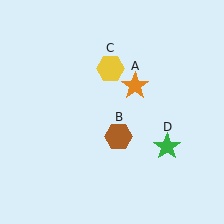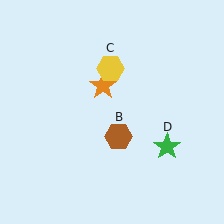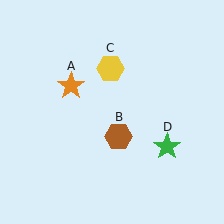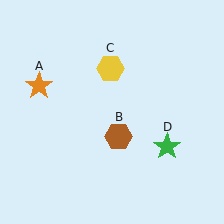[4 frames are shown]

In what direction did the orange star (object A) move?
The orange star (object A) moved left.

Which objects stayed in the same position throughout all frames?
Brown hexagon (object B) and yellow hexagon (object C) and green star (object D) remained stationary.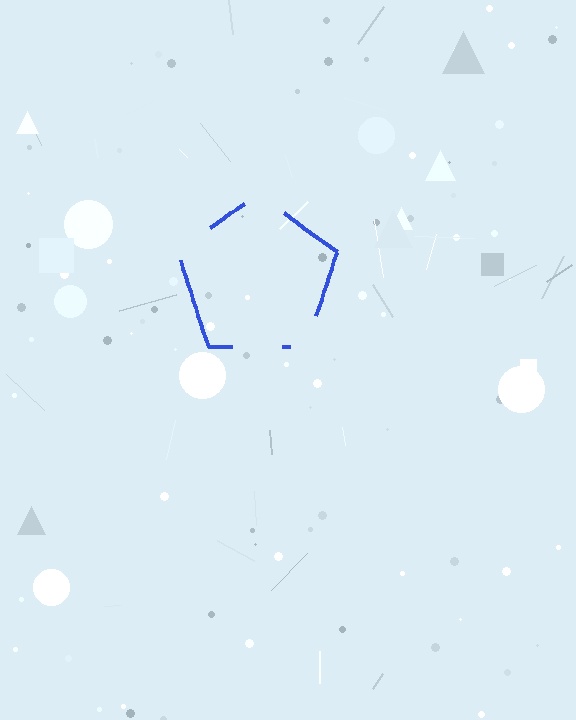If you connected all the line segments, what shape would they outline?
They would outline a pentagon.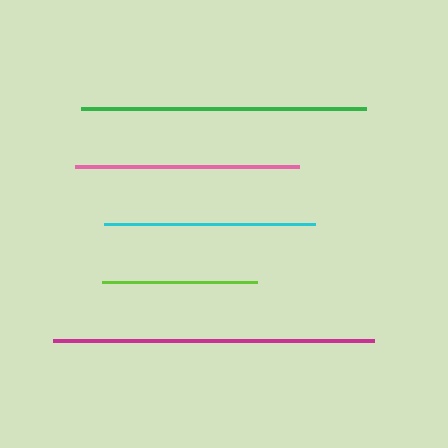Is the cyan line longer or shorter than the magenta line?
The magenta line is longer than the cyan line.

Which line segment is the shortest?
The lime line is the shortest at approximately 155 pixels.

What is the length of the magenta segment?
The magenta segment is approximately 321 pixels long.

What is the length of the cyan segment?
The cyan segment is approximately 211 pixels long.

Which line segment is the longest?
The magenta line is the longest at approximately 321 pixels.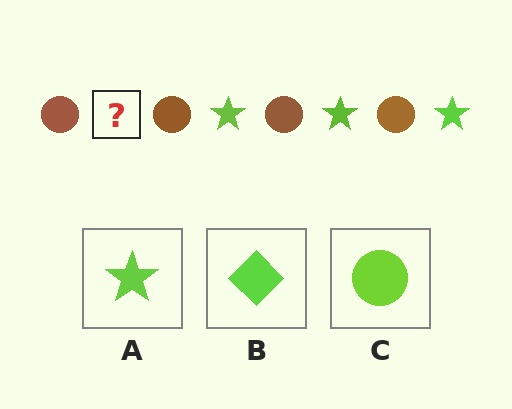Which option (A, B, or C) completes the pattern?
A.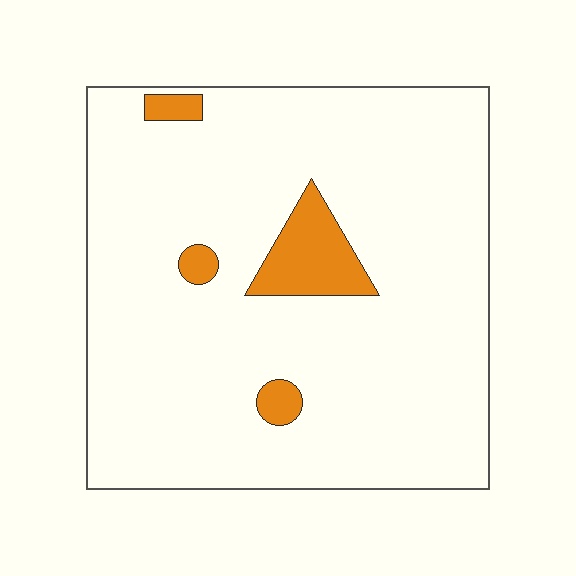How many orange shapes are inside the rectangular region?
4.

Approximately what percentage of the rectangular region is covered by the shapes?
Approximately 10%.